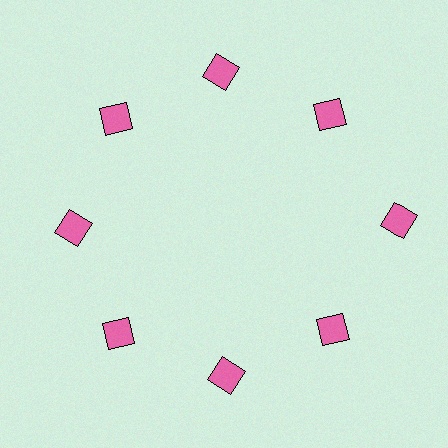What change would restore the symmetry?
The symmetry would be restored by moving it inward, back onto the ring so that all 8 diamonds sit at equal angles and equal distance from the center.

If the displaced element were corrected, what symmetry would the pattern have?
It would have 8-fold rotational symmetry — the pattern would map onto itself every 45 degrees.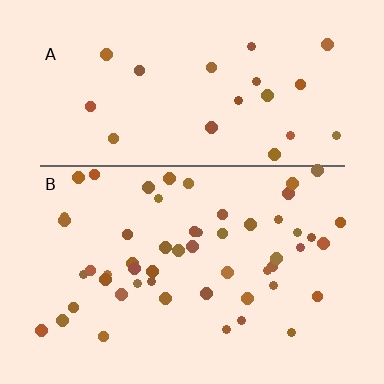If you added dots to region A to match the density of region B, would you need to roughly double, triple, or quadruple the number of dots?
Approximately double.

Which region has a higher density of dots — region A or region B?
B (the bottom).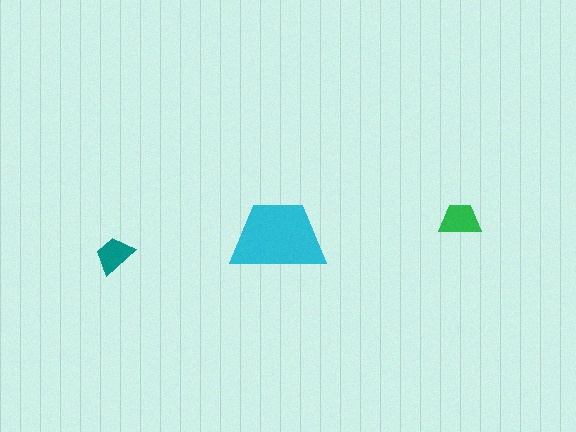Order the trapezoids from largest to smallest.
the cyan one, the green one, the teal one.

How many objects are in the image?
There are 3 objects in the image.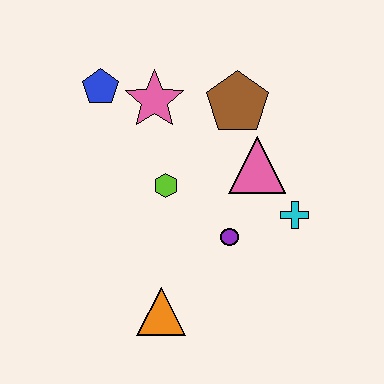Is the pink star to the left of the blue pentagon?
No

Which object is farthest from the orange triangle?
The blue pentagon is farthest from the orange triangle.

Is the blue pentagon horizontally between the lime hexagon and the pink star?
No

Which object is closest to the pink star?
The blue pentagon is closest to the pink star.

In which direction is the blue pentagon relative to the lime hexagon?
The blue pentagon is above the lime hexagon.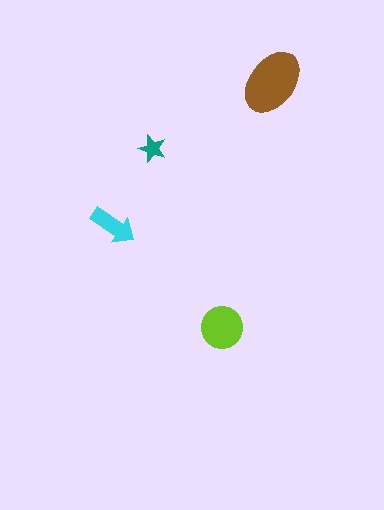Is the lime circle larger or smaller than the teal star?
Larger.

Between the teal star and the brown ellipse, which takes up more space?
The brown ellipse.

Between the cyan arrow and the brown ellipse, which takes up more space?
The brown ellipse.